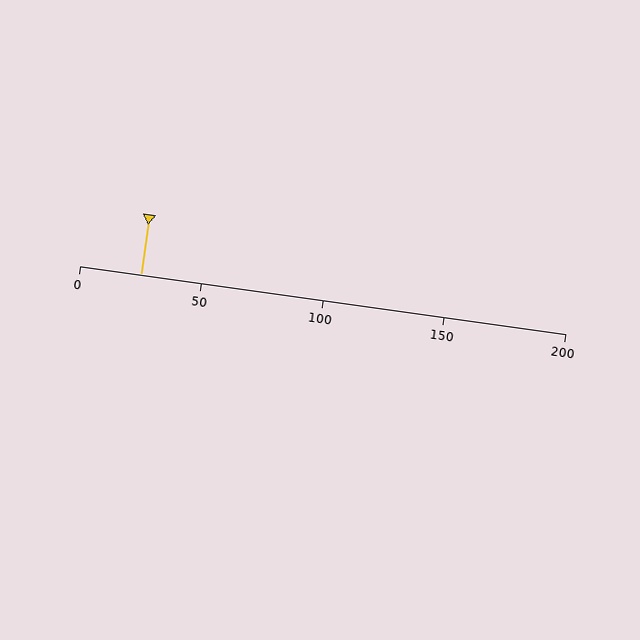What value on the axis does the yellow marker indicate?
The marker indicates approximately 25.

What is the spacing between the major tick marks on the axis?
The major ticks are spaced 50 apart.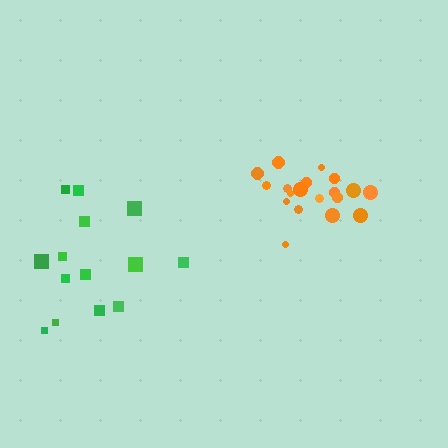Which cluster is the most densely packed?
Orange.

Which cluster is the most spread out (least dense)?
Green.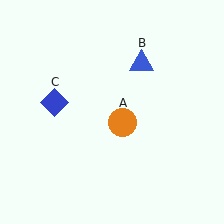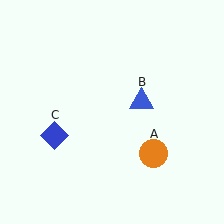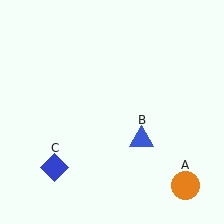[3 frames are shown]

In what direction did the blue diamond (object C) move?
The blue diamond (object C) moved down.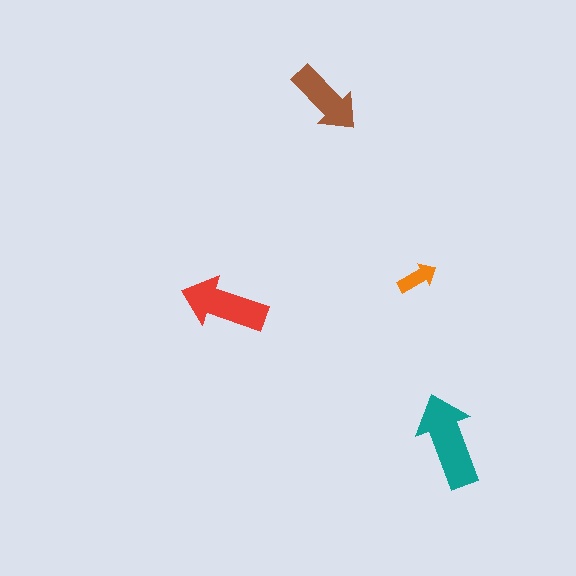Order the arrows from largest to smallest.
the teal one, the red one, the brown one, the orange one.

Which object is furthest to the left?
The red arrow is leftmost.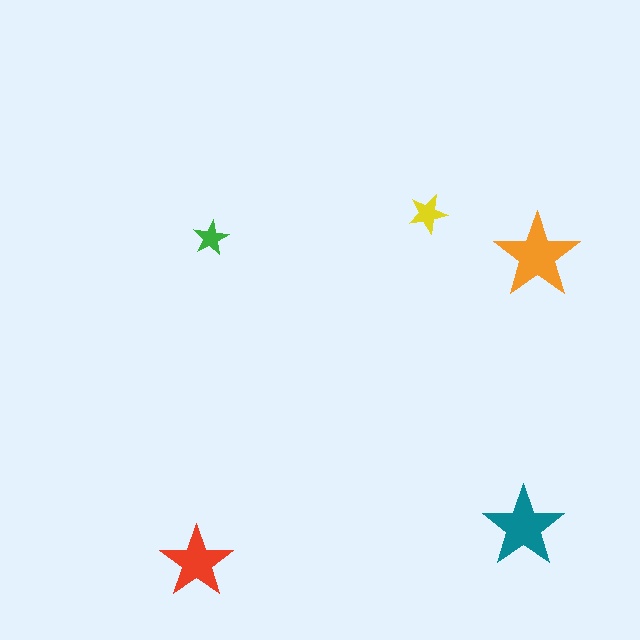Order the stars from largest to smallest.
the orange one, the teal one, the red one, the yellow one, the green one.